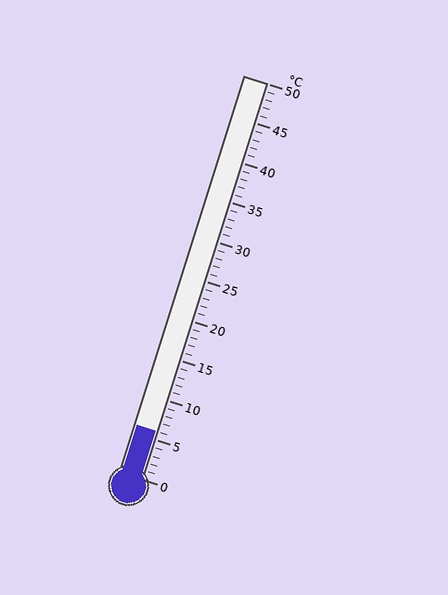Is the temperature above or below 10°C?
The temperature is below 10°C.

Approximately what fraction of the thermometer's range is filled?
The thermometer is filled to approximately 10% of its range.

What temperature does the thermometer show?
The thermometer shows approximately 6°C.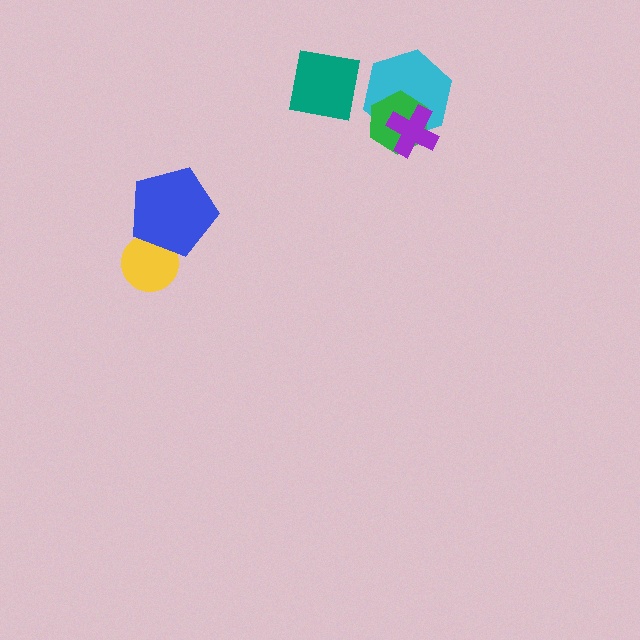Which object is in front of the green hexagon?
The purple cross is in front of the green hexagon.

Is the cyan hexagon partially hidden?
Yes, it is partially covered by another shape.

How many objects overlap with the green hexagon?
2 objects overlap with the green hexagon.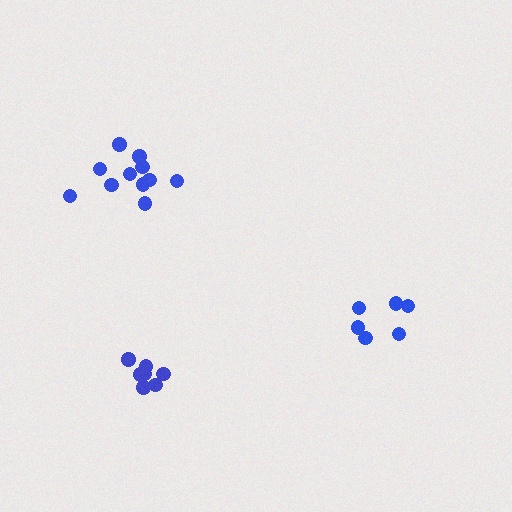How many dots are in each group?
Group 1: 6 dots, Group 2: 11 dots, Group 3: 7 dots (24 total).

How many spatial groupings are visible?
There are 3 spatial groupings.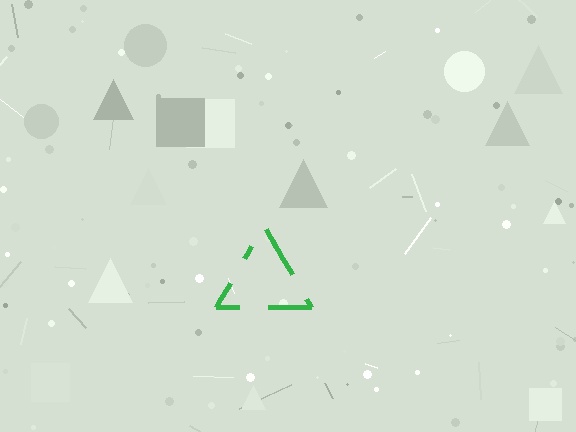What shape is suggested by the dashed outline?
The dashed outline suggests a triangle.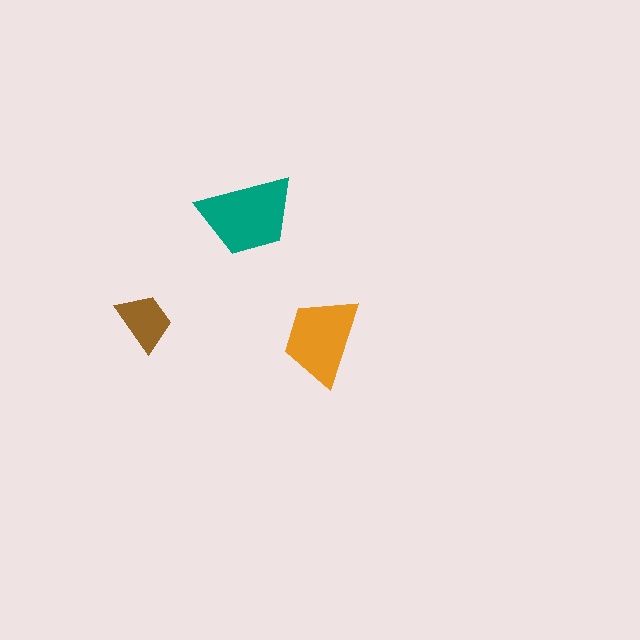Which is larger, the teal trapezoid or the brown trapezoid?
The teal one.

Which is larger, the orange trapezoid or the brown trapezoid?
The orange one.